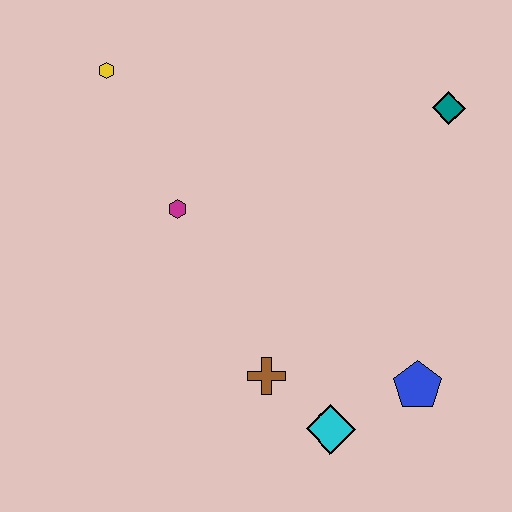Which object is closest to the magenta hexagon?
The yellow hexagon is closest to the magenta hexagon.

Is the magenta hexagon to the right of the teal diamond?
No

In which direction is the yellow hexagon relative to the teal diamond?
The yellow hexagon is to the left of the teal diamond.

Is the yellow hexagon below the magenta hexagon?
No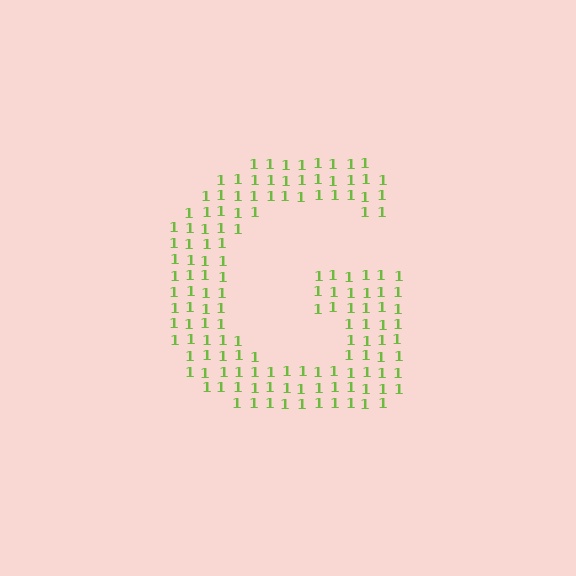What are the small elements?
The small elements are digit 1's.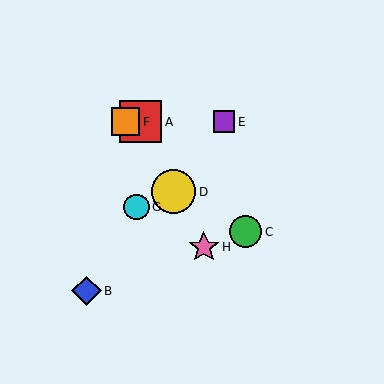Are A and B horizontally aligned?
No, A is at y≈122 and B is at y≈291.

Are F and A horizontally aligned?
Yes, both are at y≈122.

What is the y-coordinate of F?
Object F is at y≈122.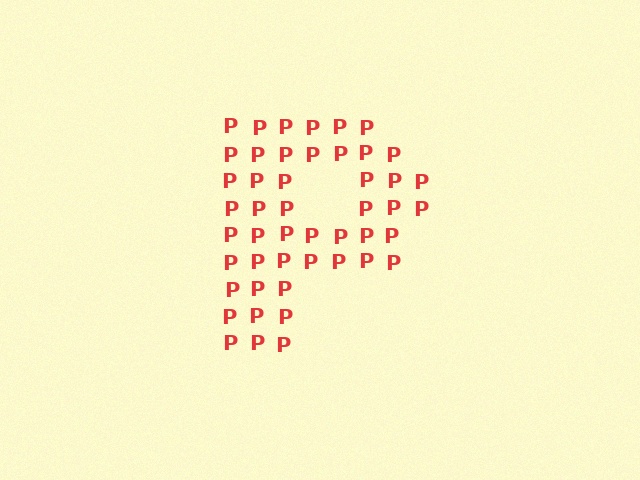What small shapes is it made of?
It is made of small letter P's.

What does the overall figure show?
The overall figure shows the letter P.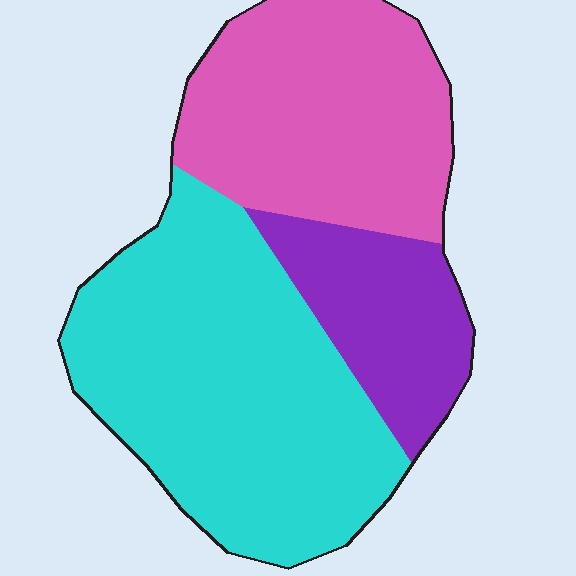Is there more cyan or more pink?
Cyan.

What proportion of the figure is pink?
Pink takes up between a quarter and a half of the figure.